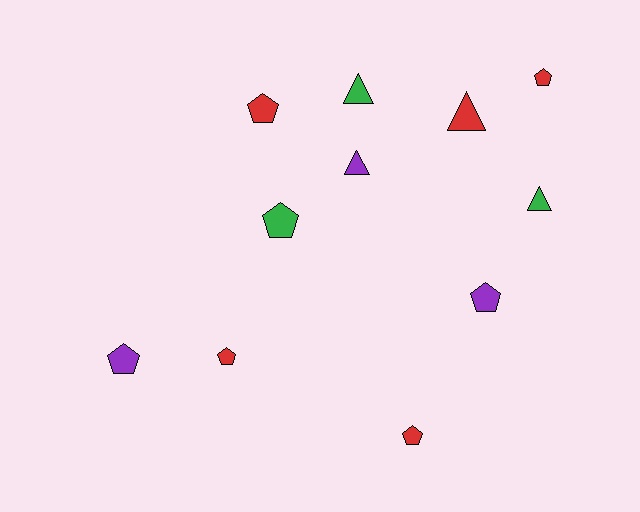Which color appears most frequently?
Red, with 5 objects.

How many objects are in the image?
There are 11 objects.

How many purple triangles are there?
There is 1 purple triangle.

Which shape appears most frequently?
Pentagon, with 7 objects.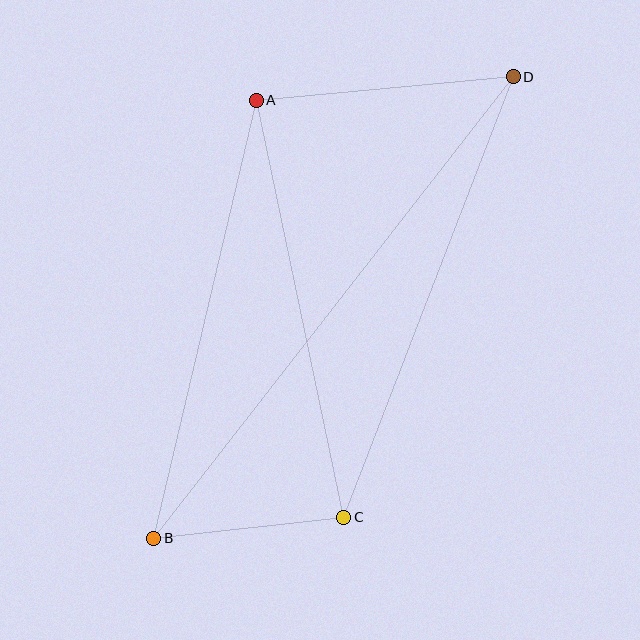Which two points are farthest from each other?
Points B and D are farthest from each other.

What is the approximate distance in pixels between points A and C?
The distance between A and C is approximately 426 pixels.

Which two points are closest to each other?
Points B and C are closest to each other.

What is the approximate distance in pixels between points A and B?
The distance between A and B is approximately 450 pixels.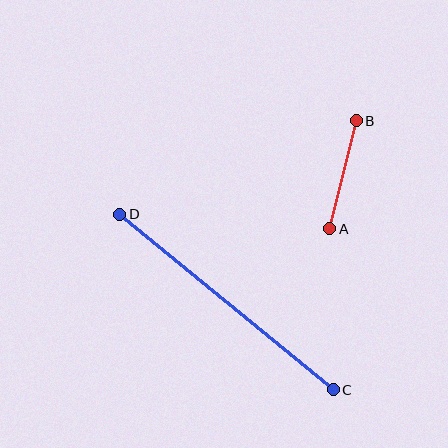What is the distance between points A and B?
The distance is approximately 111 pixels.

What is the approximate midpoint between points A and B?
The midpoint is at approximately (343, 175) pixels.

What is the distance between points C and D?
The distance is approximately 276 pixels.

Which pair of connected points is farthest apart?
Points C and D are farthest apart.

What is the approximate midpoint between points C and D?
The midpoint is at approximately (227, 302) pixels.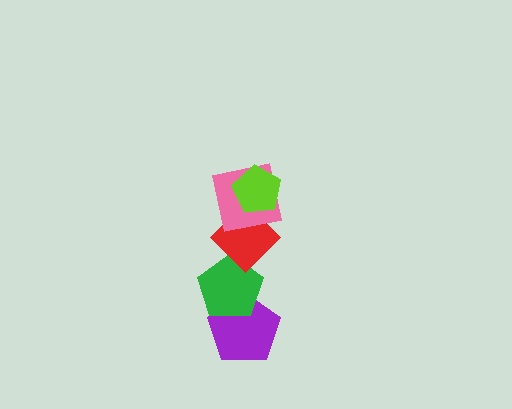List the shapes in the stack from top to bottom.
From top to bottom: the lime pentagon, the pink square, the red diamond, the green pentagon, the purple pentagon.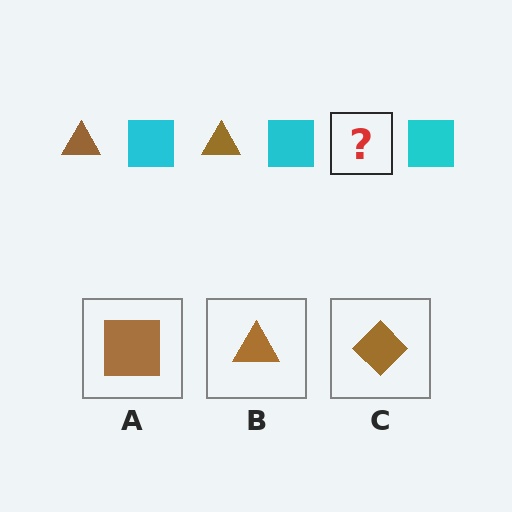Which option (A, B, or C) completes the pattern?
B.